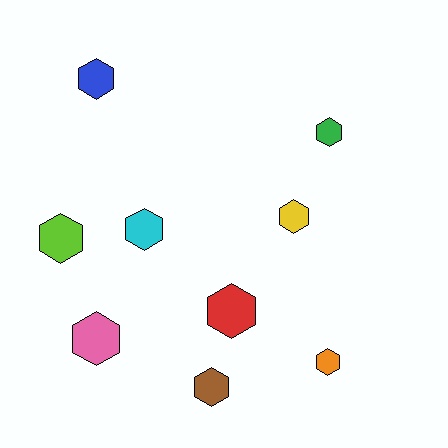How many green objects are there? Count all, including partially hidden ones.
There is 1 green object.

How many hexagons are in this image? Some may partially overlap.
There are 9 hexagons.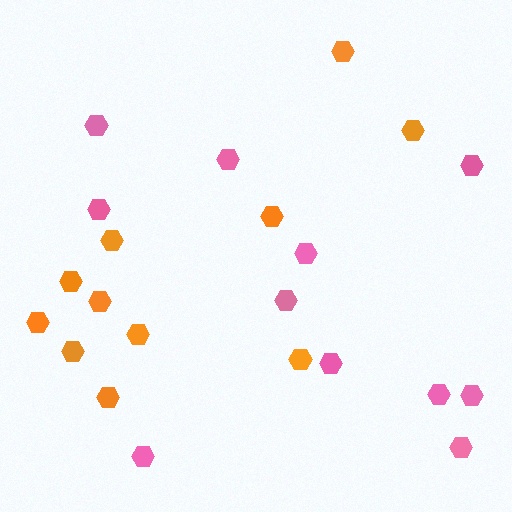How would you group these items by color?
There are 2 groups: one group of pink hexagons (11) and one group of orange hexagons (11).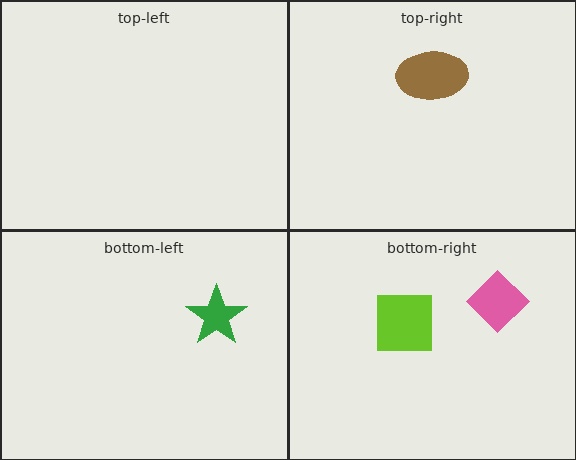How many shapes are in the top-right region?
1.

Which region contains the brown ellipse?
The top-right region.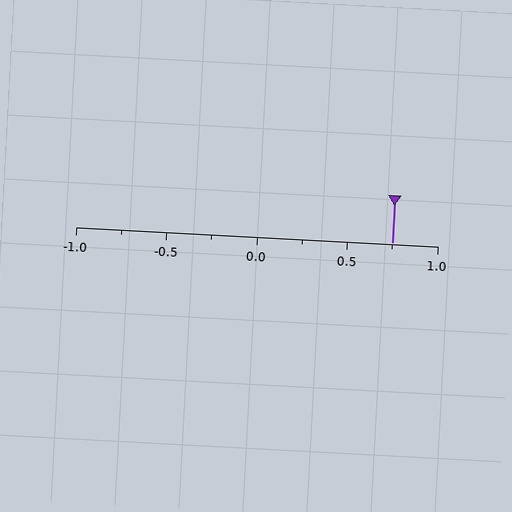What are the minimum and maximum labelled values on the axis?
The axis runs from -1.0 to 1.0.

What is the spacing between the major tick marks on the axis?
The major ticks are spaced 0.5 apart.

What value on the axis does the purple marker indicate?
The marker indicates approximately 0.75.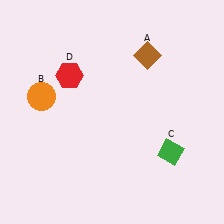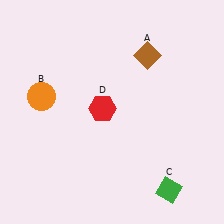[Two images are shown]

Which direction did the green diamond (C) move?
The green diamond (C) moved down.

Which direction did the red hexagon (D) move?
The red hexagon (D) moved down.